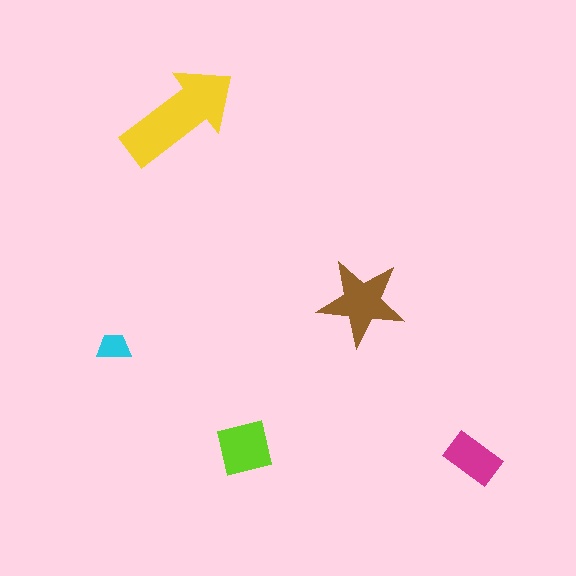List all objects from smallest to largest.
The cyan trapezoid, the magenta rectangle, the lime square, the brown star, the yellow arrow.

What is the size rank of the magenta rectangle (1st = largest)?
4th.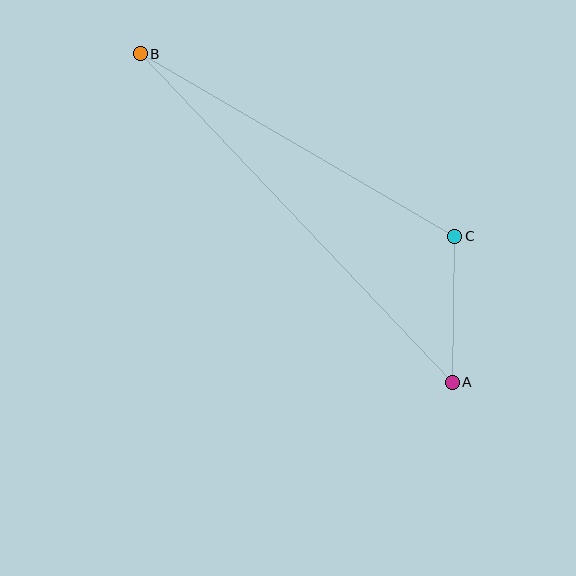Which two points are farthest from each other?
Points A and B are farthest from each other.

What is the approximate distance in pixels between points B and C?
The distance between B and C is approximately 363 pixels.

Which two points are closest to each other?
Points A and C are closest to each other.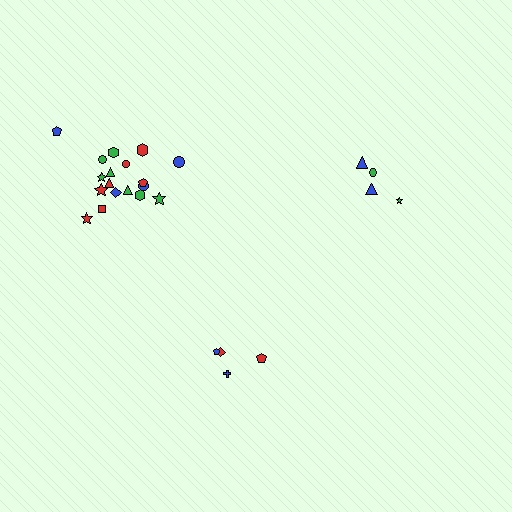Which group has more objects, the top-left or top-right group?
The top-left group.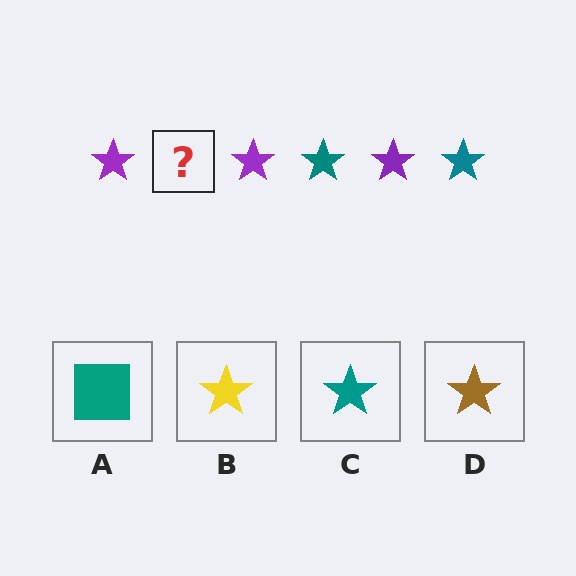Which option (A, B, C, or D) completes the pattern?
C.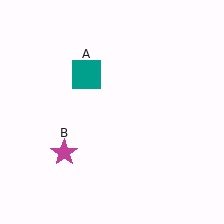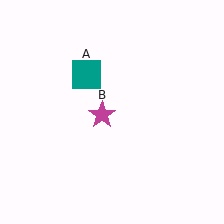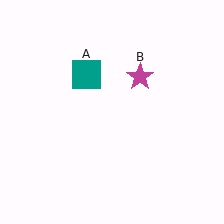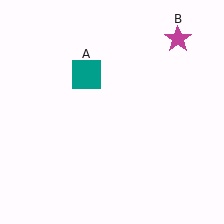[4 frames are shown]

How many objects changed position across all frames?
1 object changed position: magenta star (object B).